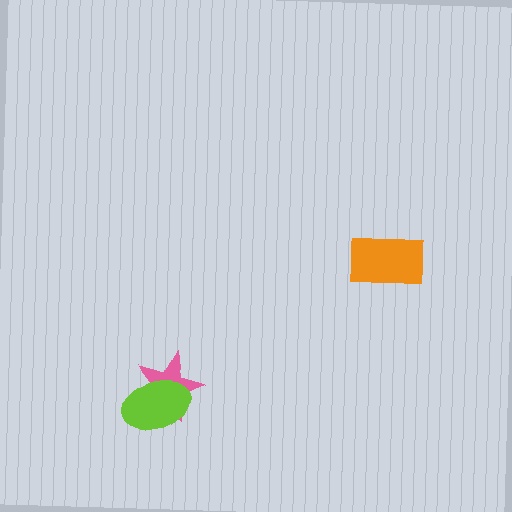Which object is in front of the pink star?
The lime ellipse is in front of the pink star.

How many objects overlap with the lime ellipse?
1 object overlaps with the lime ellipse.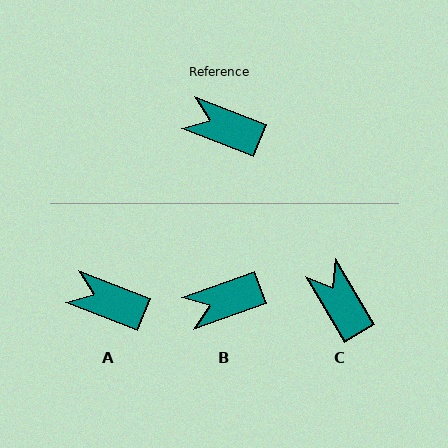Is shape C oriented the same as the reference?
No, it is off by about 38 degrees.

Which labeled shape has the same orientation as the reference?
A.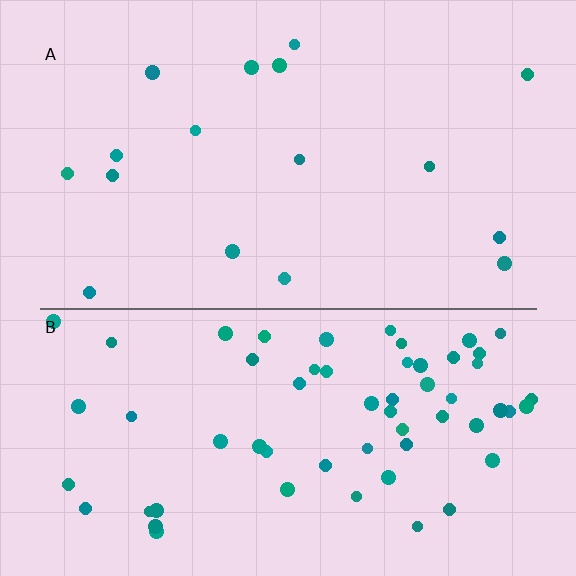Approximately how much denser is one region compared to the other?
Approximately 3.7× — region B over region A.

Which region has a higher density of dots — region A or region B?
B (the bottom).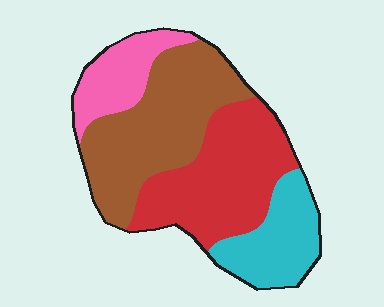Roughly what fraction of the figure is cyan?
Cyan takes up about one sixth (1/6) of the figure.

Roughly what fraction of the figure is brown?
Brown takes up between a third and a half of the figure.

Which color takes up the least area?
Pink, at roughly 15%.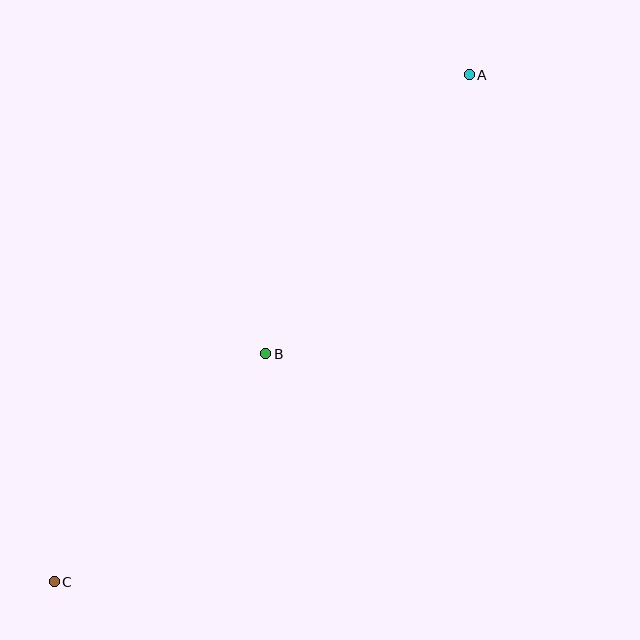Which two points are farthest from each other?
Points A and C are farthest from each other.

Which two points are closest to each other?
Points B and C are closest to each other.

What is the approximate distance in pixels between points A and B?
The distance between A and B is approximately 345 pixels.